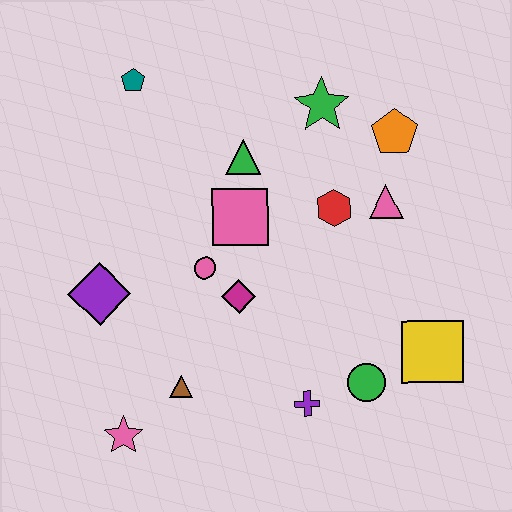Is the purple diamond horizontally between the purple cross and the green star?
No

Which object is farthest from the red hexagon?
The pink star is farthest from the red hexagon.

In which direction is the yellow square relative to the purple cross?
The yellow square is to the right of the purple cross.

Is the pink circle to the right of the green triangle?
No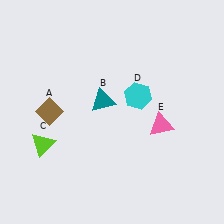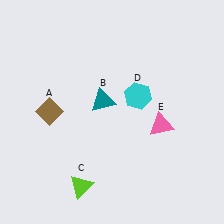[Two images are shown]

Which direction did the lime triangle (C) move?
The lime triangle (C) moved down.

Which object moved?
The lime triangle (C) moved down.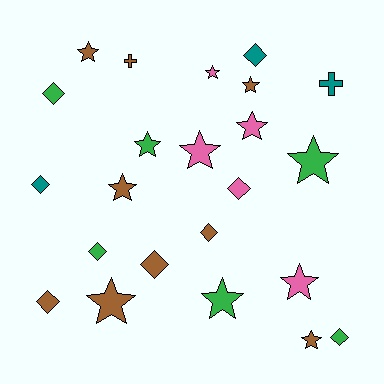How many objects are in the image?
There are 23 objects.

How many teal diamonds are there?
There are 2 teal diamonds.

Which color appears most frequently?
Brown, with 9 objects.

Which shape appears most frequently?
Star, with 12 objects.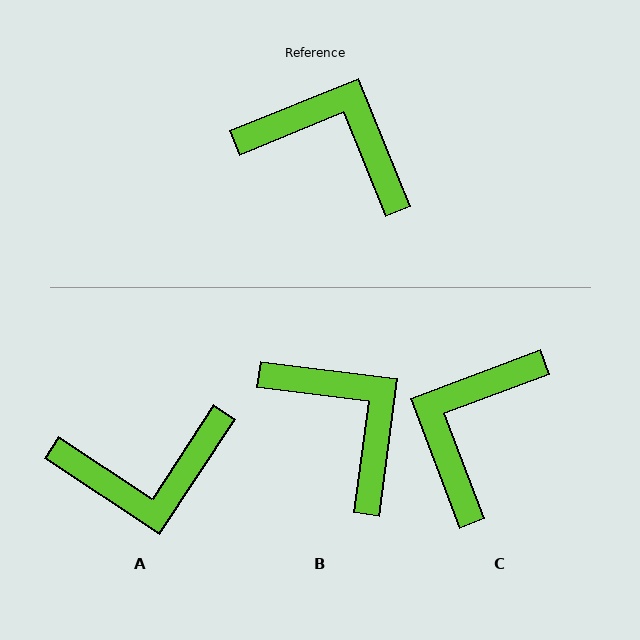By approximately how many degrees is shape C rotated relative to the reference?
Approximately 89 degrees counter-clockwise.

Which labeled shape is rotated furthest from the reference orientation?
A, about 145 degrees away.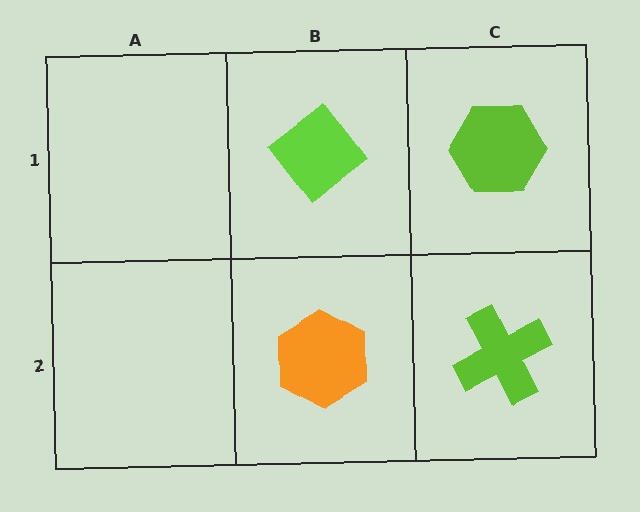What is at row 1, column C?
A lime hexagon.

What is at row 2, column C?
A lime cross.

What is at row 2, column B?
An orange hexagon.